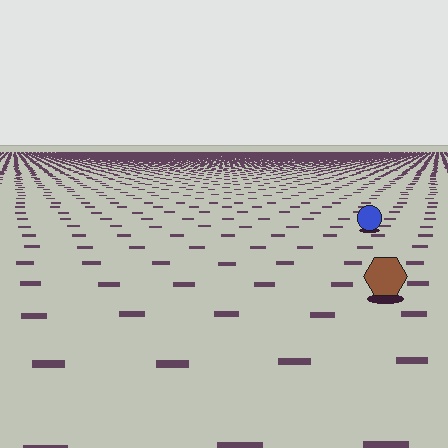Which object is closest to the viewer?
The brown hexagon is closest. The texture marks near it are larger and more spread out.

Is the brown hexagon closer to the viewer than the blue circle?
Yes. The brown hexagon is closer — you can tell from the texture gradient: the ground texture is coarser near it.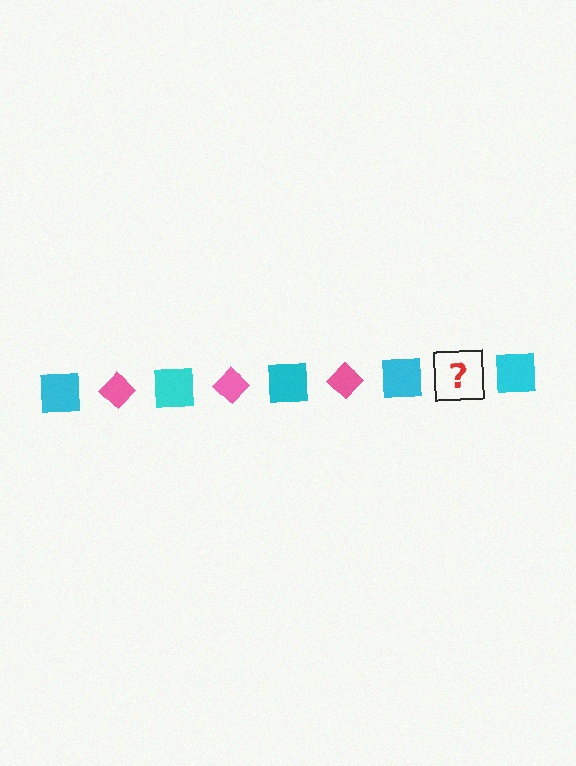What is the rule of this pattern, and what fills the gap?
The rule is that the pattern alternates between cyan square and pink diamond. The gap should be filled with a pink diamond.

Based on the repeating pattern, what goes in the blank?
The blank should be a pink diamond.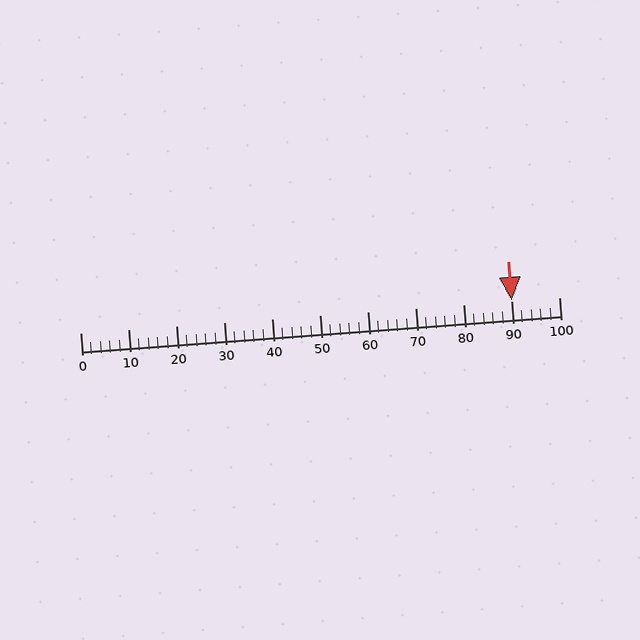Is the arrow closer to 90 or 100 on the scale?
The arrow is closer to 90.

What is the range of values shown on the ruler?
The ruler shows values from 0 to 100.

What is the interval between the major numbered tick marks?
The major tick marks are spaced 10 units apart.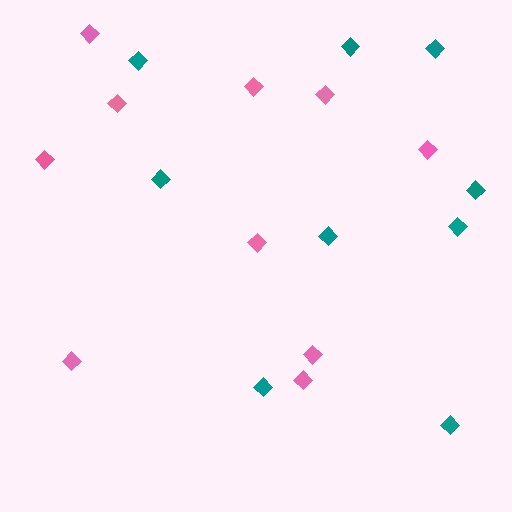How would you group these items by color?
There are 2 groups: one group of teal diamonds (9) and one group of pink diamonds (10).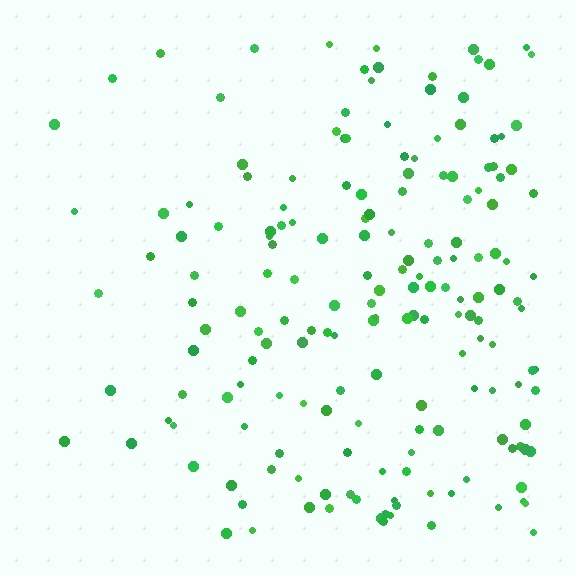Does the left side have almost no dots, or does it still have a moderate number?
Still a moderate number, just noticeably fewer than the right.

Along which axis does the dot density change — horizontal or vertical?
Horizontal.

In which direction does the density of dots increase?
From left to right, with the right side densest.